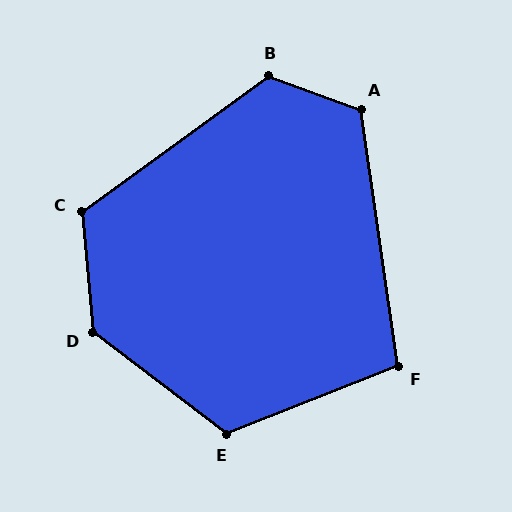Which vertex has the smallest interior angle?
F, at approximately 103 degrees.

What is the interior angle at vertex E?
Approximately 121 degrees (obtuse).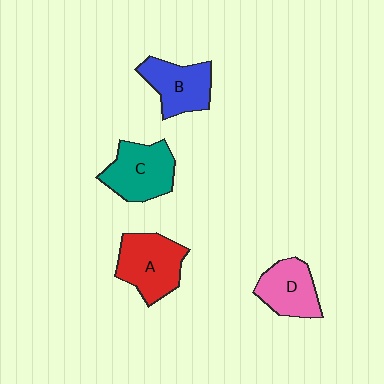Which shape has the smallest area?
Shape D (pink).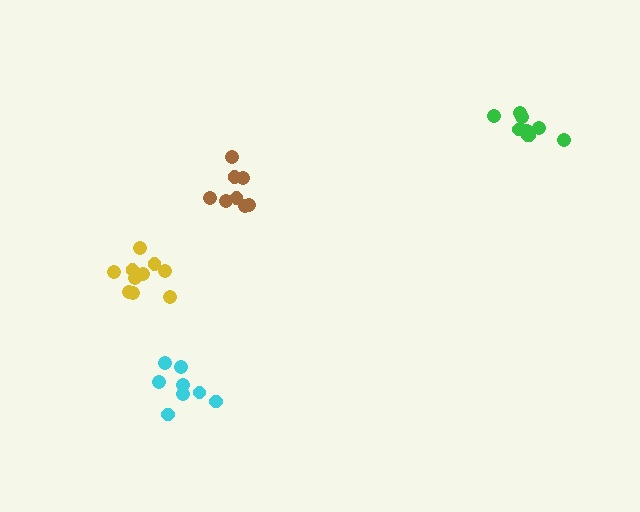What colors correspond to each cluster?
The clusters are colored: yellow, green, cyan, brown.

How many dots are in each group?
Group 1: 11 dots, Group 2: 10 dots, Group 3: 8 dots, Group 4: 8 dots (37 total).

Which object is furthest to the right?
The green cluster is rightmost.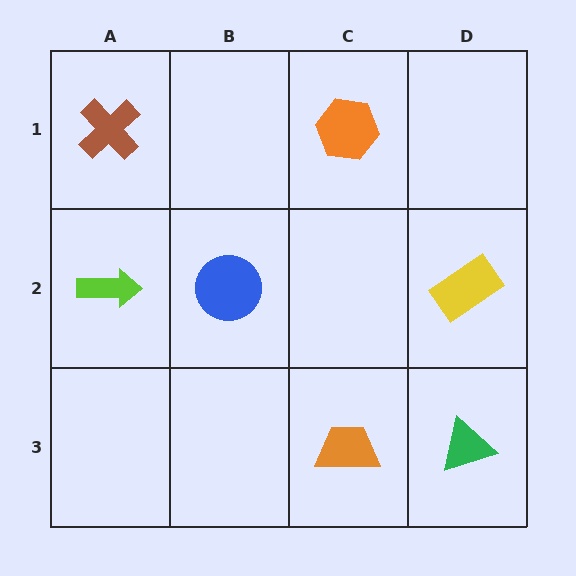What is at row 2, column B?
A blue circle.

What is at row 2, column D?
A yellow rectangle.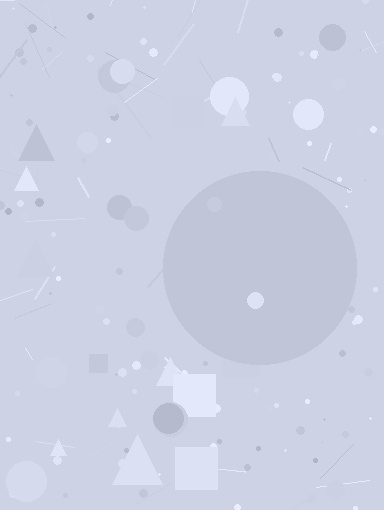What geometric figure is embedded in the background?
A circle is embedded in the background.